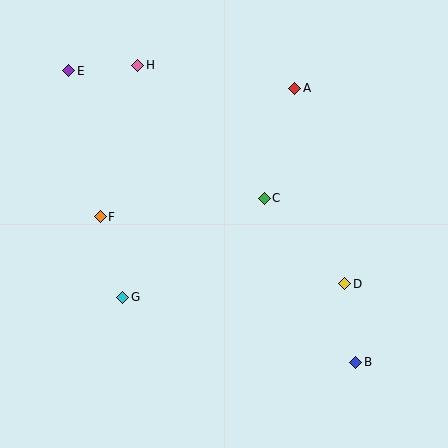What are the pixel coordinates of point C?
Point C is at (264, 198).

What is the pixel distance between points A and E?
The distance between A and E is 227 pixels.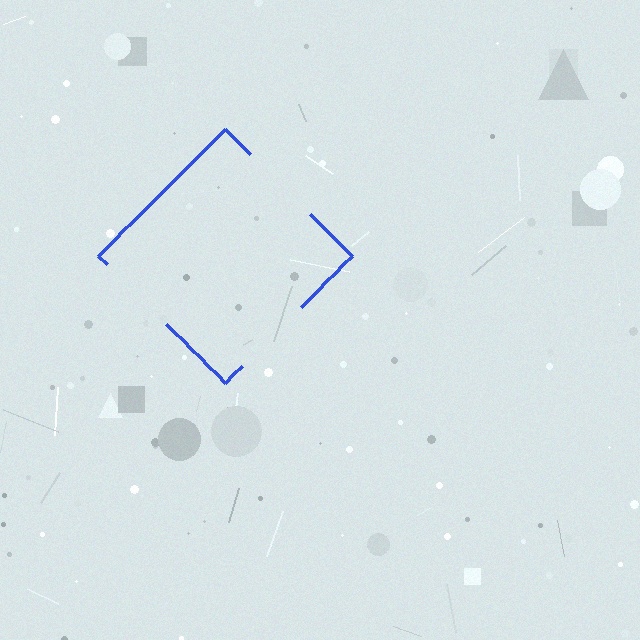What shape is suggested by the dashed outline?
The dashed outline suggests a diamond.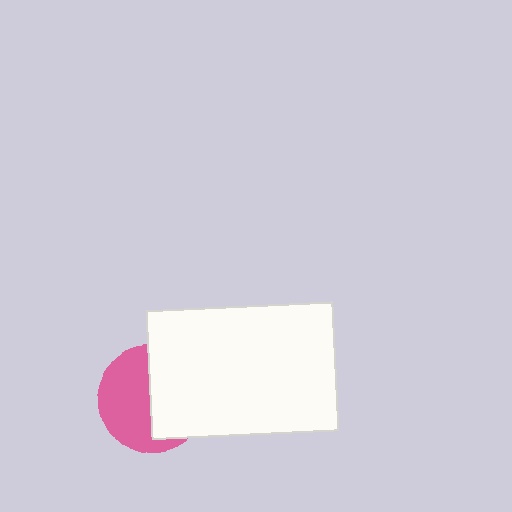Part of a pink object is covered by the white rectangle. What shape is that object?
It is a circle.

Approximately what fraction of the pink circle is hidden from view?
Roughly 48% of the pink circle is hidden behind the white rectangle.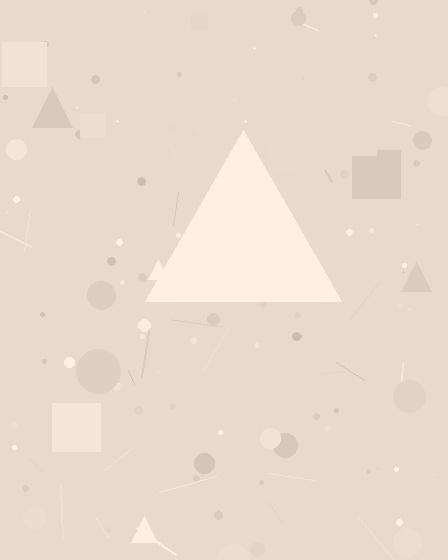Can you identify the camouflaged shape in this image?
The camouflaged shape is a triangle.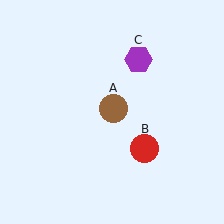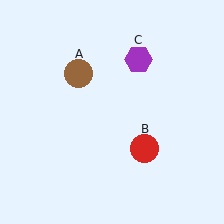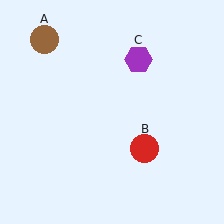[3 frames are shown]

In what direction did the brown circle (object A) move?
The brown circle (object A) moved up and to the left.